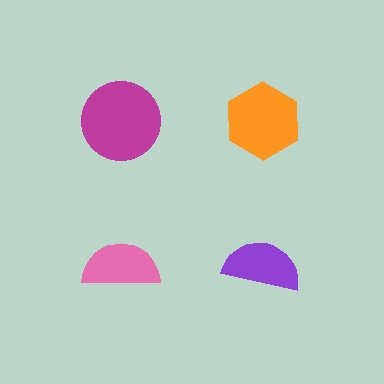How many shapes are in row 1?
2 shapes.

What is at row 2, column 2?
A purple semicircle.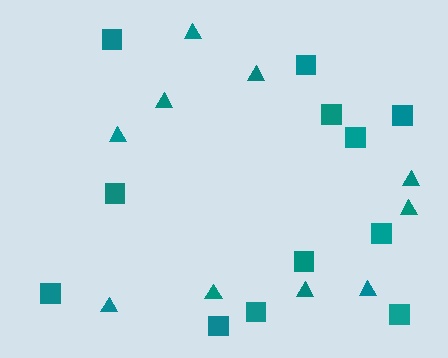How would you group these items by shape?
There are 2 groups: one group of squares (12) and one group of triangles (10).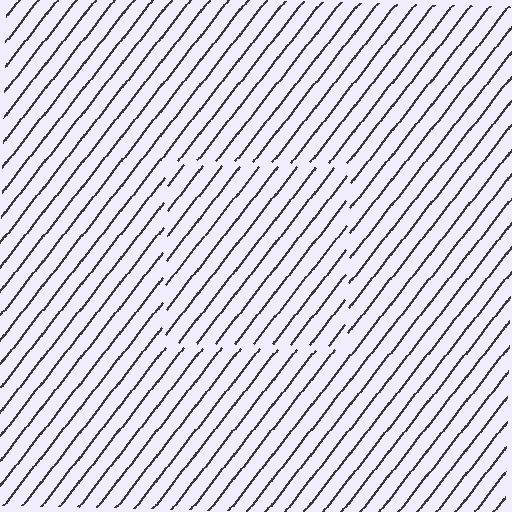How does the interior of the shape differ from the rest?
The interior of the shape contains the same grating, shifted by half a period — the contour is defined by the phase discontinuity where line-ends from the inner and outer gratings abut.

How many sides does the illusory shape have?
4 sides — the line-ends trace a square.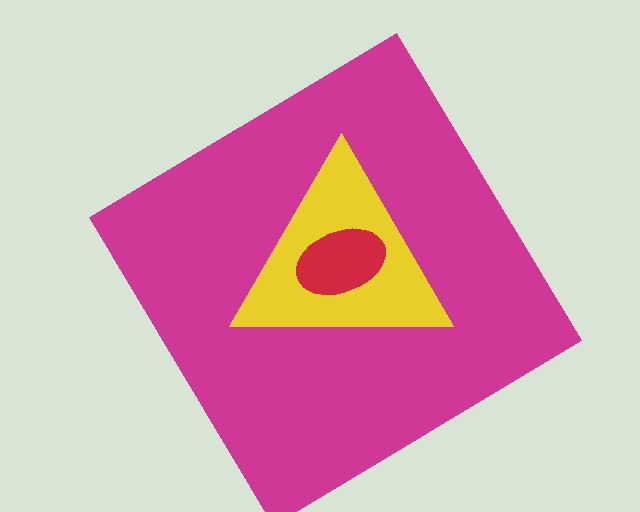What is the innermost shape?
The red ellipse.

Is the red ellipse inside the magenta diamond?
Yes.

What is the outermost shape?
The magenta diamond.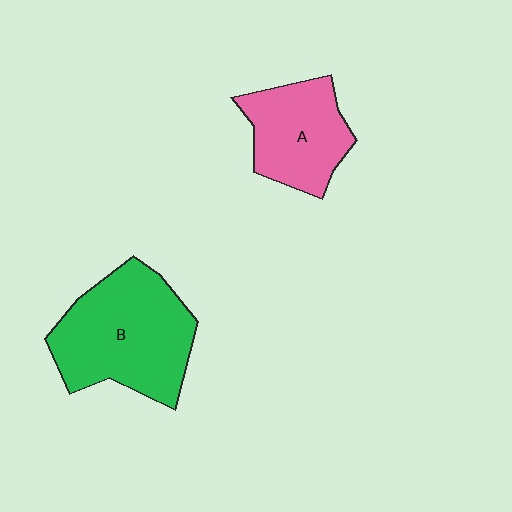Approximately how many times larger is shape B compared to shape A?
Approximately 1.5 times.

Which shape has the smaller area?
Shape A (pink).